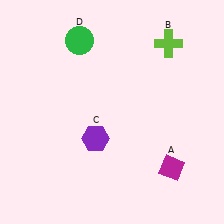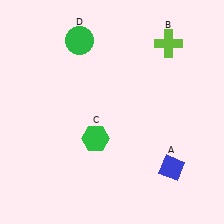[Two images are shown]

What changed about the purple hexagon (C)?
In Image 1, C is purple. In Image 2, it changed to green.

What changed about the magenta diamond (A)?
In Image 1, A is magenta. In Image 2, it changed to blue.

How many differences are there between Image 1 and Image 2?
There are 2 differences between the two images.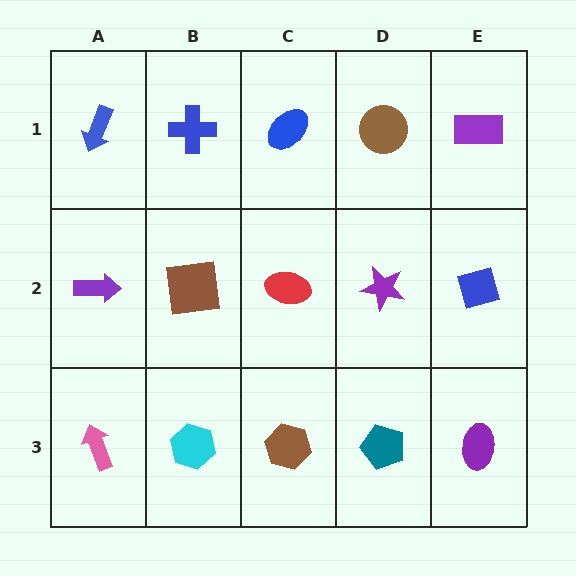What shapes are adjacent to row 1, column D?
A purple star (row 2, column D), a blue ellipse (row 1, column C), a purple rectangle (row 1, column E).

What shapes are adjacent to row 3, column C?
A red ellipse (row 2, column C), a cyan hexagon (row 3, column B), a teal pentagon (row 3, column D).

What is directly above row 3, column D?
A purple star.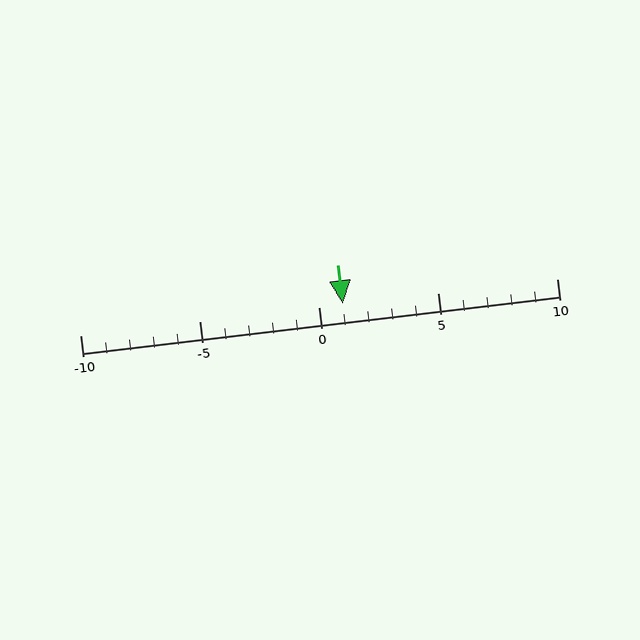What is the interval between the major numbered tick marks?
The major tick marks are spaced 5 units apart.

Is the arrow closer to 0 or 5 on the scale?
The arrow is closer to 0.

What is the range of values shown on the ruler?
The ruler shows values from -10 to 10.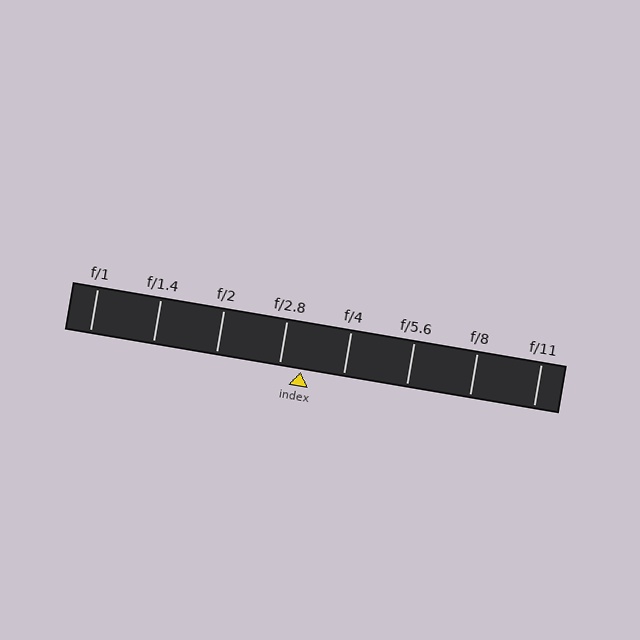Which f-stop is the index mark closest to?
The index mark is closest to f/2.8.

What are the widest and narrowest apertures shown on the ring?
The widest aperture shown is f/1 and the narrowest is f/11.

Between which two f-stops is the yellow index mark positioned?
The index mark is between f/2.8 and f/4.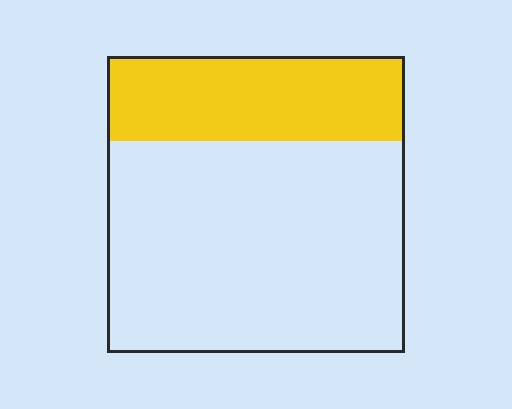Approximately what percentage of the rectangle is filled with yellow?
Approximately 30%.